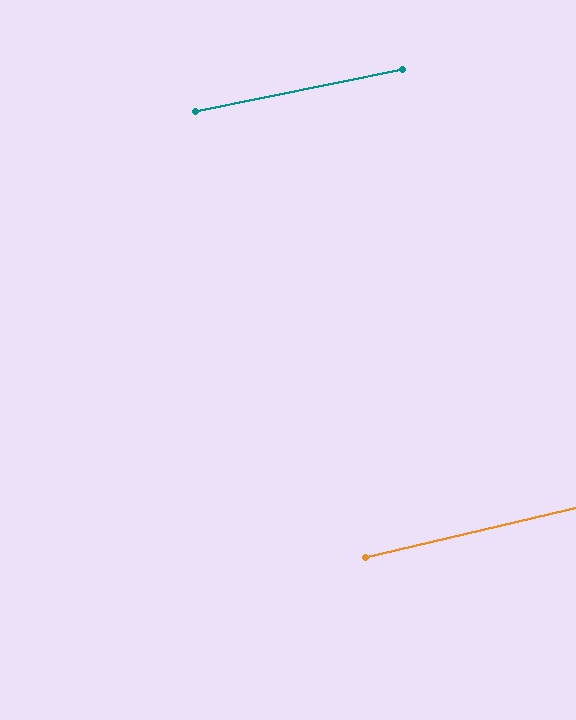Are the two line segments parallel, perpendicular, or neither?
Parallel — their directions differ by only 1.7°.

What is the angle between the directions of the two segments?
Approximately 2 degrees.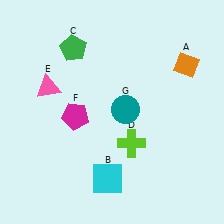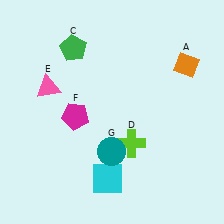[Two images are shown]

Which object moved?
The teal circle (G) moved down.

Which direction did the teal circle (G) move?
The teal circle (G) moved down.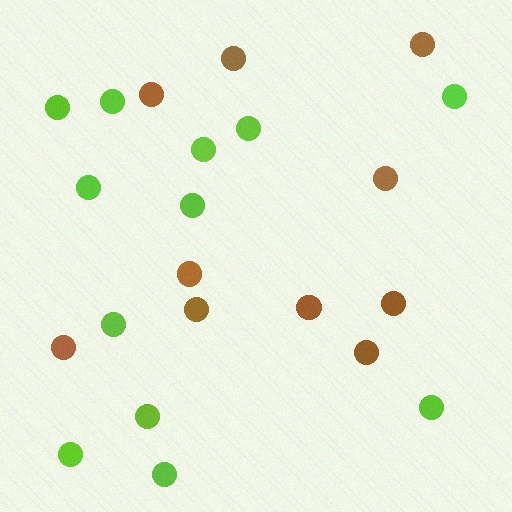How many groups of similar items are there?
There are 2 groups: one group of brown circles (10) and one group of lime circles (12).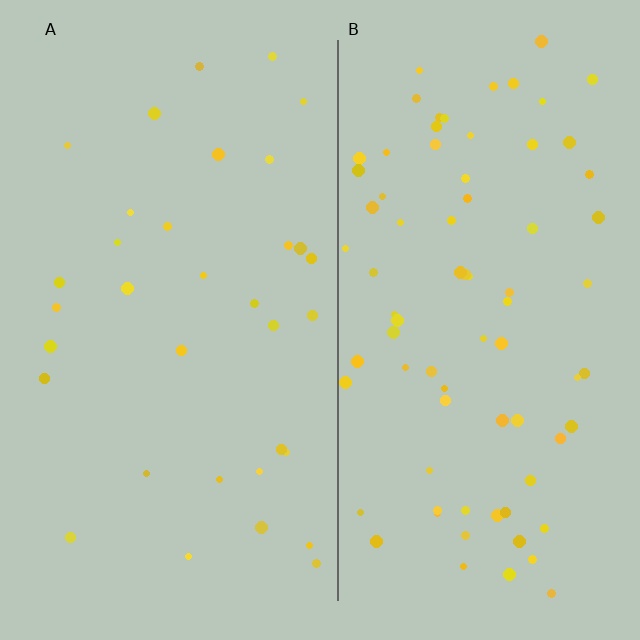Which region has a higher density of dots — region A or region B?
B (the right).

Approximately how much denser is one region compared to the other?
Approximately 2.3× — region B over region A.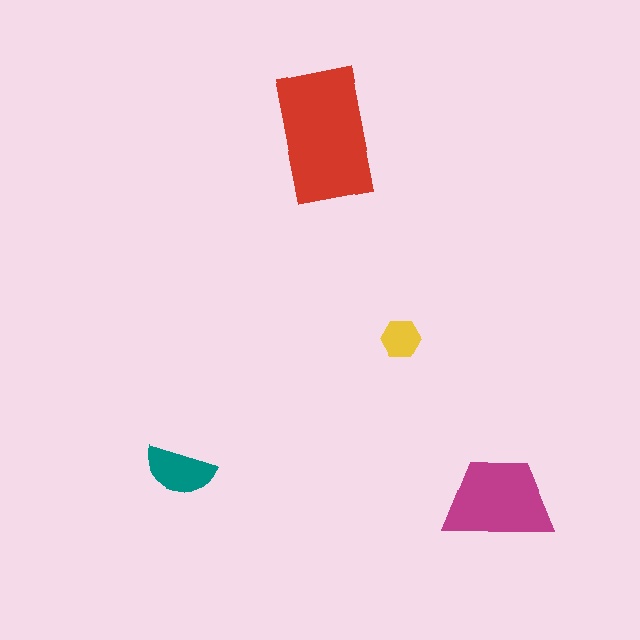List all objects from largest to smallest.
The red rectangle, the magenta trapezoid, the teal semicircle, the yellow hexagon.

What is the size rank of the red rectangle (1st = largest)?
1st.